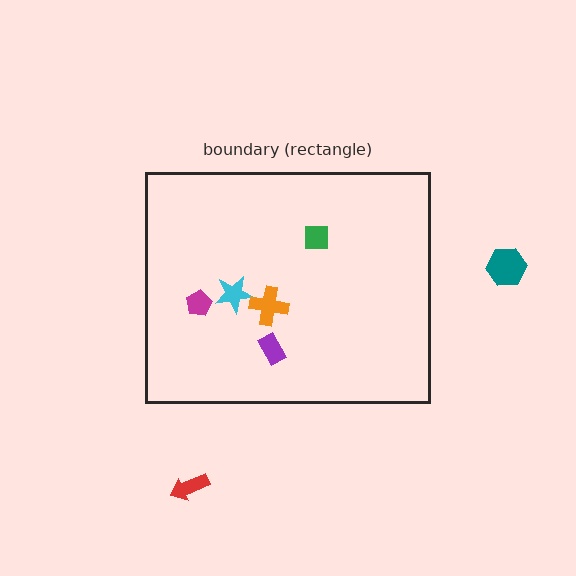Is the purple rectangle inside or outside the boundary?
Inside.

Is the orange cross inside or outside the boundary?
Inside.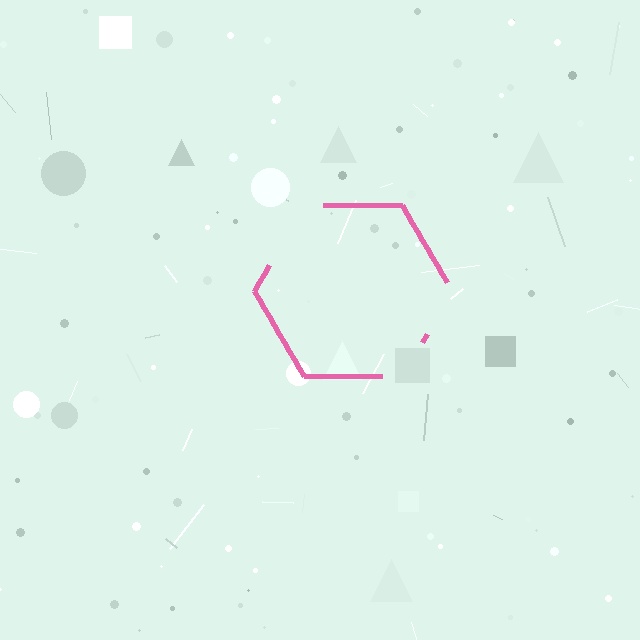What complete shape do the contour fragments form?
The contour fragments form a hexagon.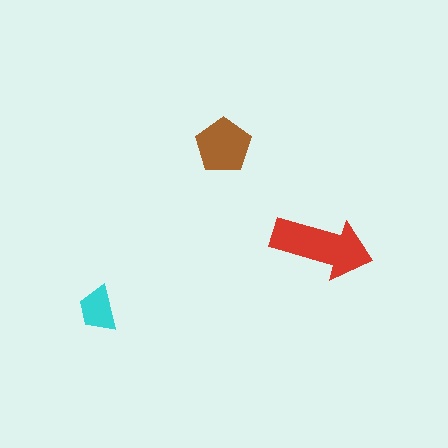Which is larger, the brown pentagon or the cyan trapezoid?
The brown pentagon.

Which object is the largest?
The red arrow.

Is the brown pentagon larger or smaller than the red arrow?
Smaller.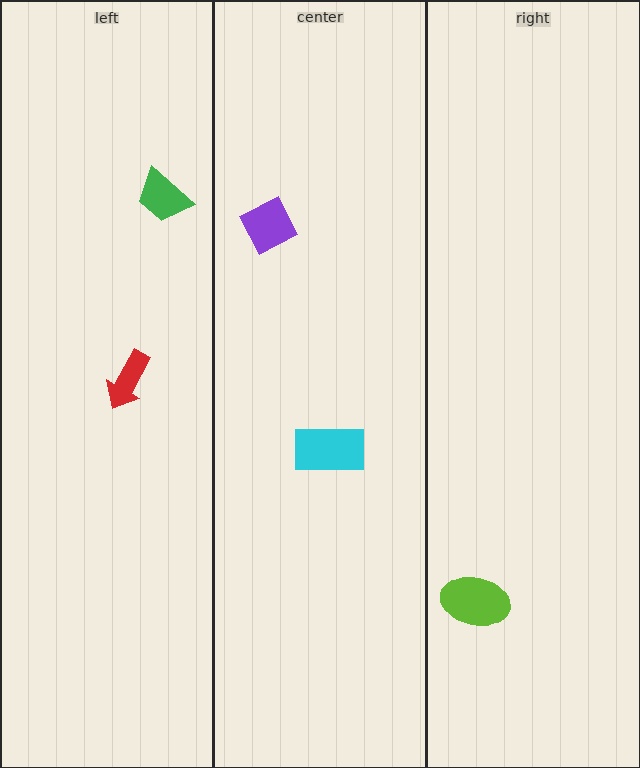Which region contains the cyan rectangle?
The center region.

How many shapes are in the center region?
2.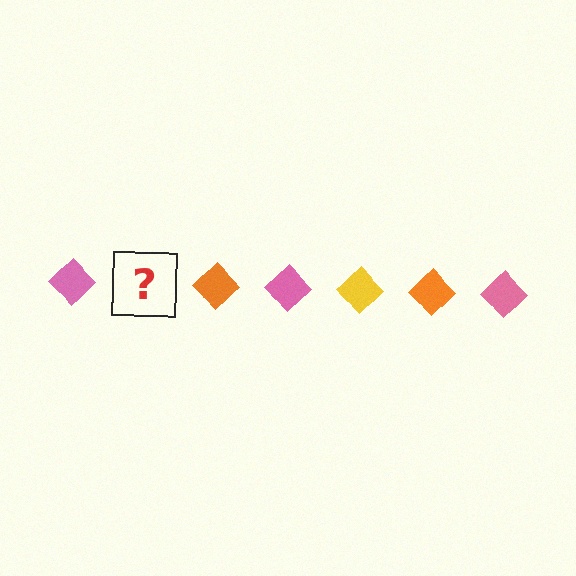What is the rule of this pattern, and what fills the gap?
The rule is that the pattern cycles through pink, yellow, orange diamonds. The gap should be filled with a yellow diamond.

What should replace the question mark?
The question mark should be replaced with a yellow diamond.